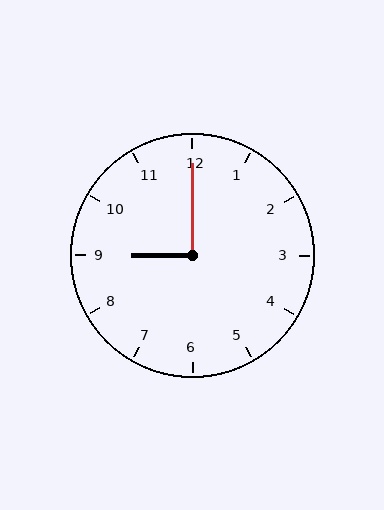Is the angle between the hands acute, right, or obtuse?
It is right.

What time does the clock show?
9:00.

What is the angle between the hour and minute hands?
Approximately 90 degrees.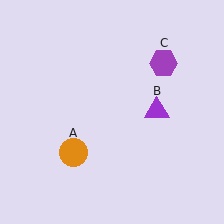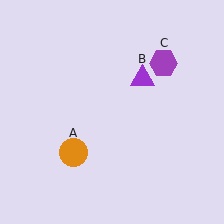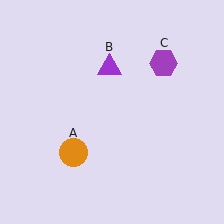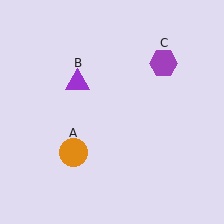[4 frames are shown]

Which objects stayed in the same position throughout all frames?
Orange circle (object A) and purple hexagon (object C) remained stationary.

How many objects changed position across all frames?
1 object changed position: purple triangle (object B).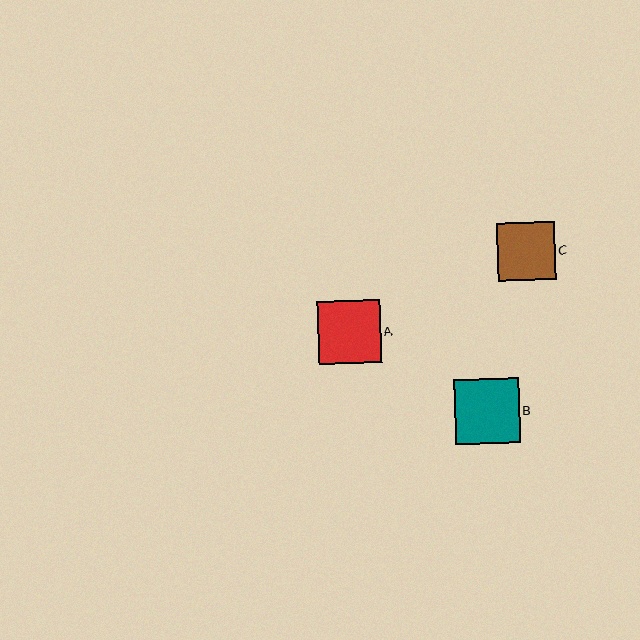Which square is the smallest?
Square C is the smallest with a size of approximately 58 pixels.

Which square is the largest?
Square B is the largest with a size of approximately 65 pixels.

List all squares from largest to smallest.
From largest to smallest: B, A, C.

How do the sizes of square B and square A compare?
Square B and square A are approximately the same size.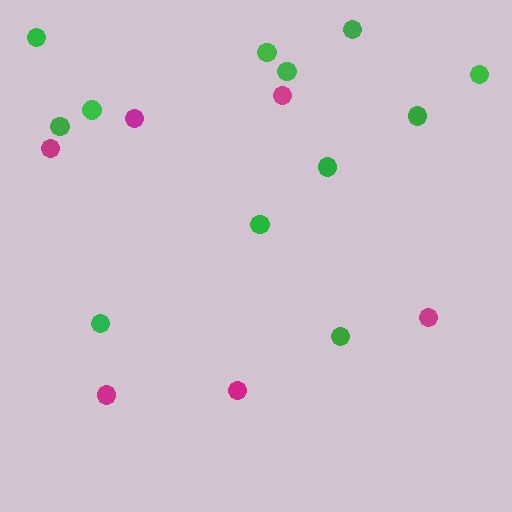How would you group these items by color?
There are 2 groups: one group of green circles (12) and one group of magenta circles (6).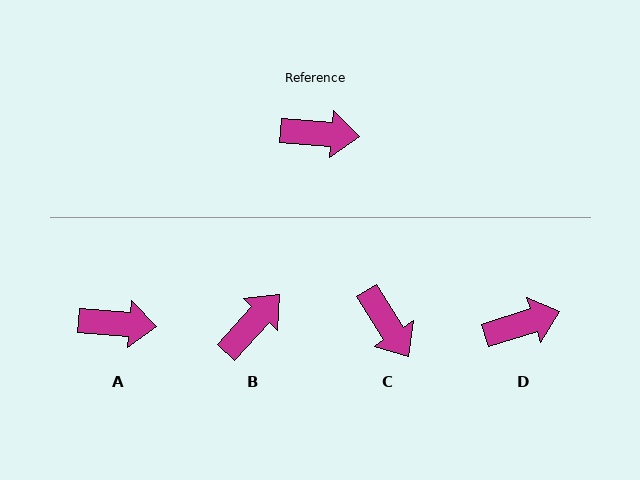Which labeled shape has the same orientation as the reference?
A.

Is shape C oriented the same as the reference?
No, it is off by about 53 degrees.